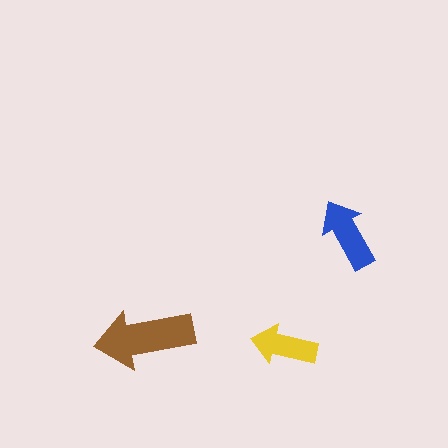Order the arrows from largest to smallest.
the brown one, the blue one, the yellow one.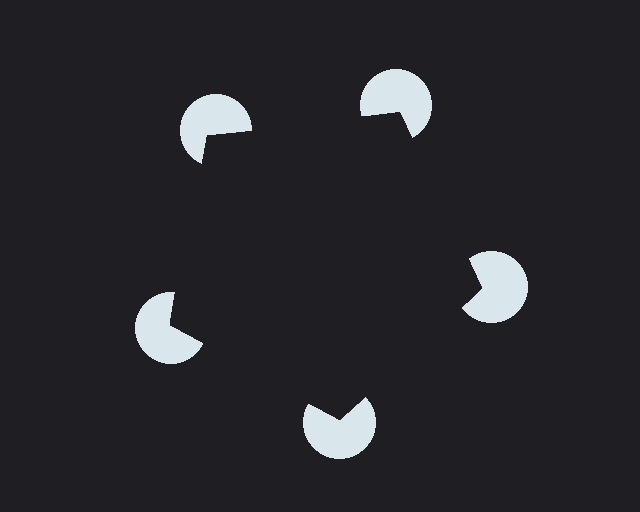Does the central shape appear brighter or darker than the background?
It typically appears slightly darker than the background, even though no actual brightness change is drawn.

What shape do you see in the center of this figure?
An illusory pentagon — its edges are inferred from the aligned wedge cuts in the pac-man discs, not physically drawn.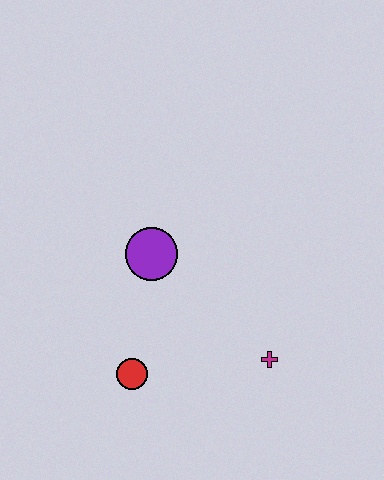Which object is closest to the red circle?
The purple circle is closest to the red circle.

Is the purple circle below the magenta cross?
No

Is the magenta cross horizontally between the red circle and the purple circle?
No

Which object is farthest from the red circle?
The magenta cross is farthest from the red circle.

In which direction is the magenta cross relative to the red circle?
The magenta cross is to the right of the red circle.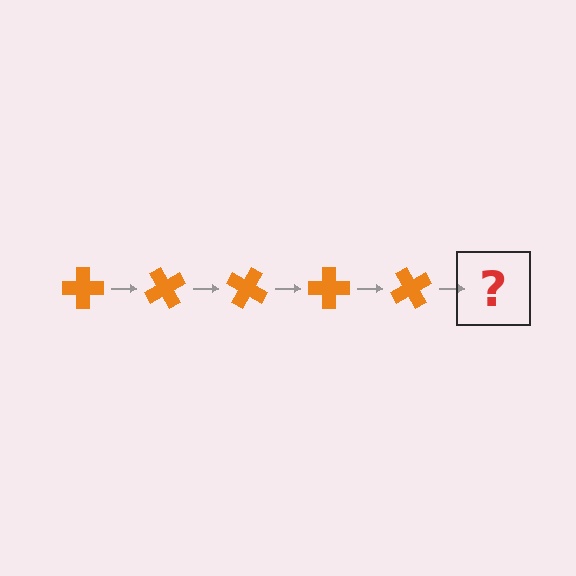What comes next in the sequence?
The next element should be an orange cross rotated 300 degrees.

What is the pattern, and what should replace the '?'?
The pattern is that the cross rotates 60 degrees each step. The '?' should be an orange cross rotated 300 degrees.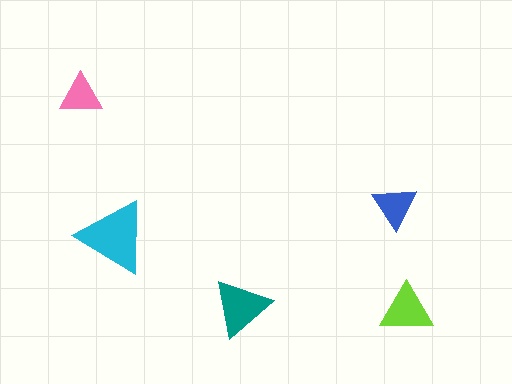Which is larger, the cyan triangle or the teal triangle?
The cyan one.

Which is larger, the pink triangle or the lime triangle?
The lime one.